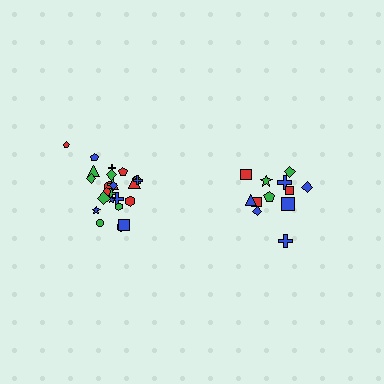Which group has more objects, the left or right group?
The left group.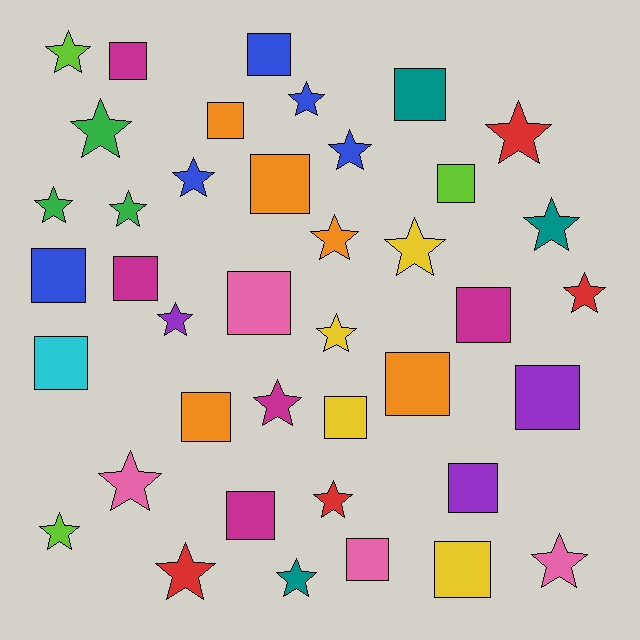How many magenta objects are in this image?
There are 5 magenta objects.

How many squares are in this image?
There are 19 squares.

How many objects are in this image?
There are 40 objects.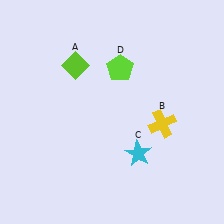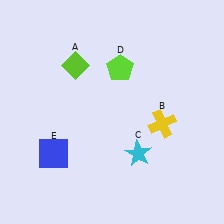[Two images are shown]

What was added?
A blue square (E) was added in Image 2.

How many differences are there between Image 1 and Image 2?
There is 1 difference between the two images.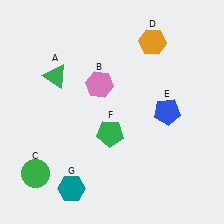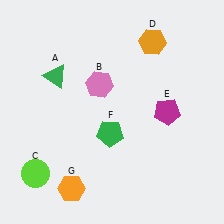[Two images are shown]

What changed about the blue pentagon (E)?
In Image 1, E is blue. In Image 2, it changed to magenta.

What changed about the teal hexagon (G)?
In Image 1, G is teal. In Image 2, it changed to orange.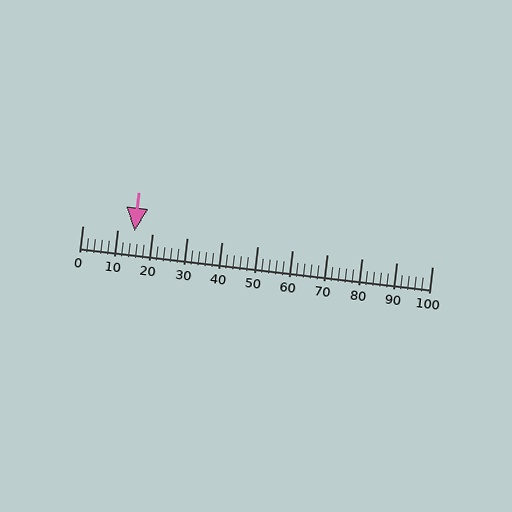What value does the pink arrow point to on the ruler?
The pink arrow points to approximately 15.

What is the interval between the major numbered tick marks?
The major tick marks are spaced 10 units apart.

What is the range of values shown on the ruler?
The ruler shows values from 0 to 100.